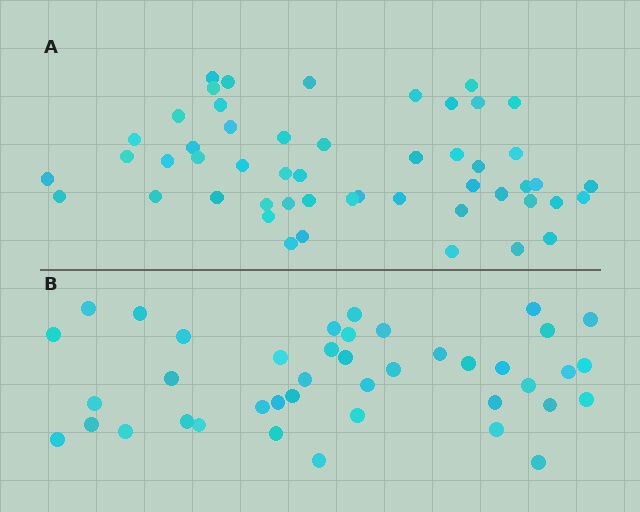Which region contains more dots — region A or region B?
Region A (the top region) has more dots.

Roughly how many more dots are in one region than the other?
Region A has roughly 10 or so more dots than region B.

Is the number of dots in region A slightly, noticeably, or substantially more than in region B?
Region A has only slightly more — the two regions are fairly close. The ratio is roughly 1.2 to 1.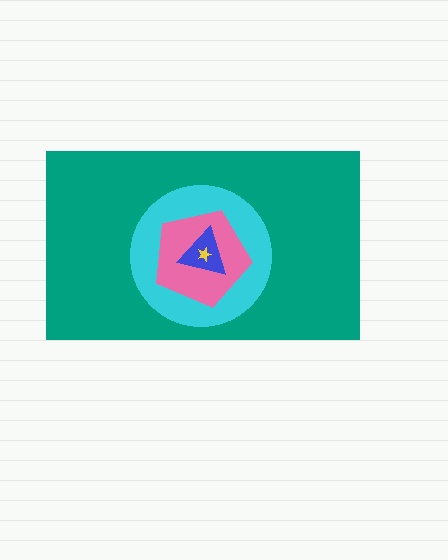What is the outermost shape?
The teal rectangle.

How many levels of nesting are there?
5.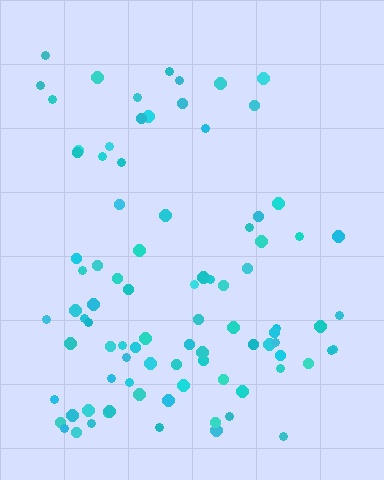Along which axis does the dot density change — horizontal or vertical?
Vertical.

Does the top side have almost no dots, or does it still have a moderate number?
Still a moderate number, just noticeably fewer than the bottom.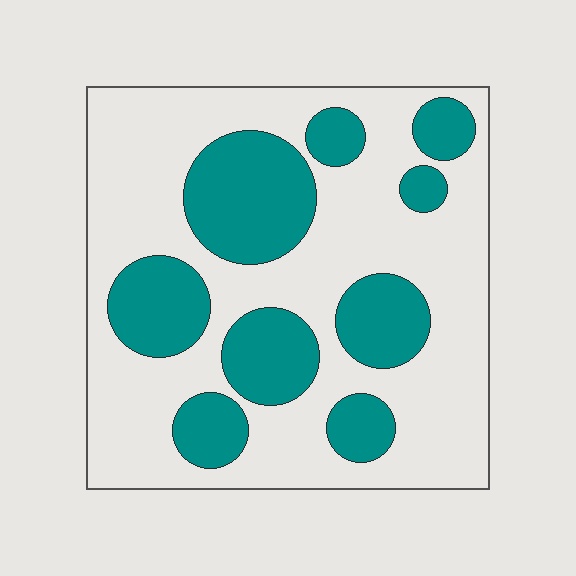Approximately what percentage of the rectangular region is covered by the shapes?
Approximately 35%.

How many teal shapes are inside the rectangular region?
9.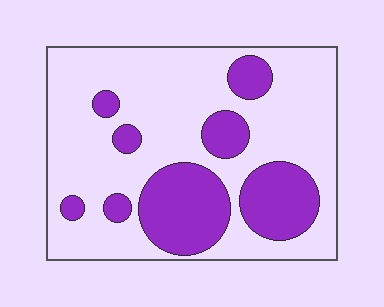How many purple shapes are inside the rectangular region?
8.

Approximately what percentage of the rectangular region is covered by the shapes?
Approximately 30%.